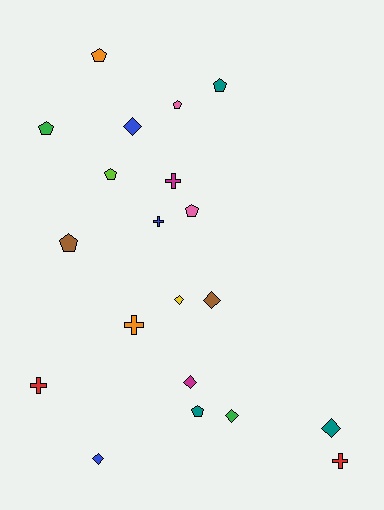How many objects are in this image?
There are 20 objects.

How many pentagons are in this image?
There are 8 pentagons.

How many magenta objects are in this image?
There are 2 magenta objects.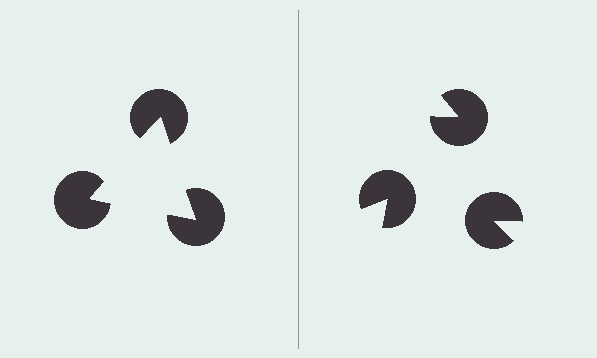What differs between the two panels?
The pac-man discs are positioned identically on both sides; only the wedge orientations differ. On the left they align to a triangle; on the right they are misaligned.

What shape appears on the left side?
An illusory triangle.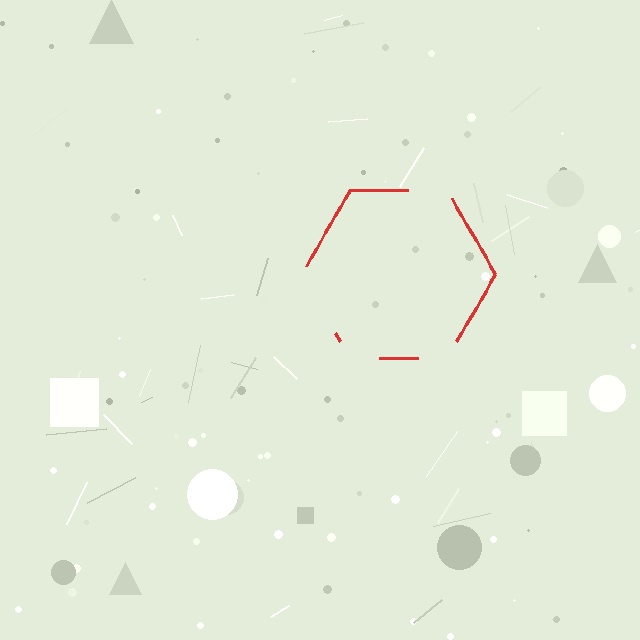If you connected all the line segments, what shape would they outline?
They would outline a hexagon.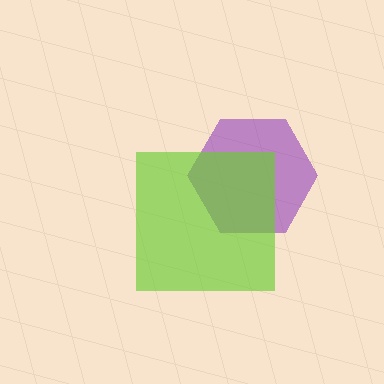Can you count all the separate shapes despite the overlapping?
Yes, there are 2 separate shapes.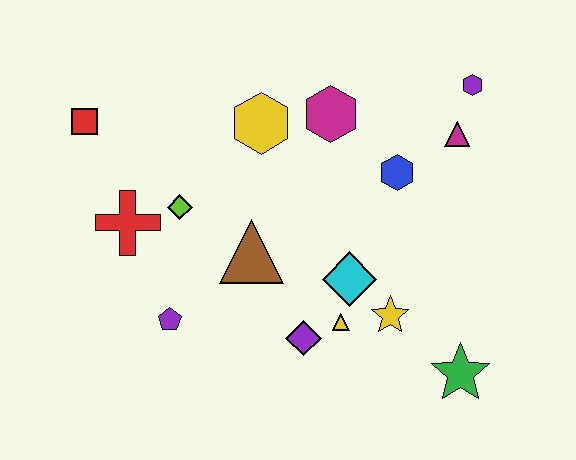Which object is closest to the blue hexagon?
The magenta triangle is closest to the blue hexagon.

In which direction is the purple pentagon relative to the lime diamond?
The purple pentagon is below the lime diamond.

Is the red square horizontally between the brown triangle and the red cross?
No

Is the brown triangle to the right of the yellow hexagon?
No